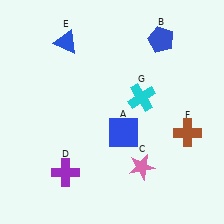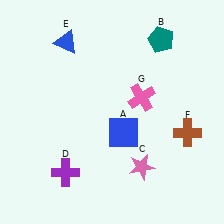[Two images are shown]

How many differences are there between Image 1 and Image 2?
There are 2 differences between the two images.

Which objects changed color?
B changed from blue to teal. G changed from cyan to pink.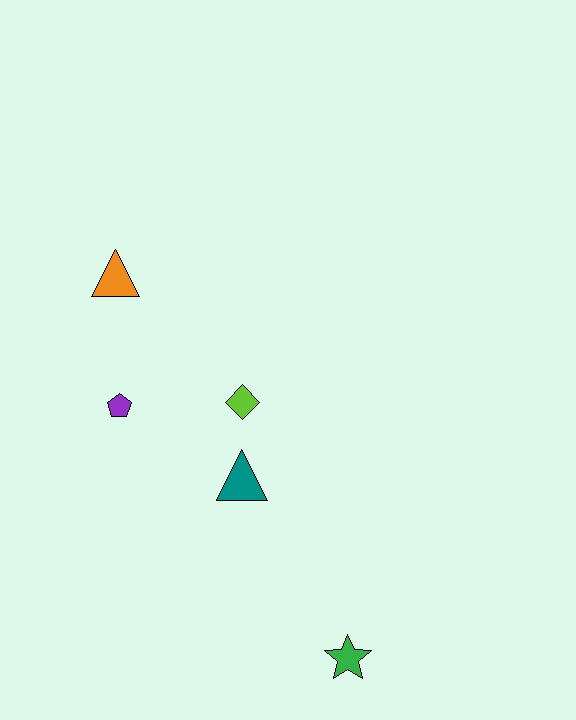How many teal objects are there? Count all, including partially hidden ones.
There is 1 teal object.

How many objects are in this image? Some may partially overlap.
There are 5 objects.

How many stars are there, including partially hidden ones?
There is 1 star.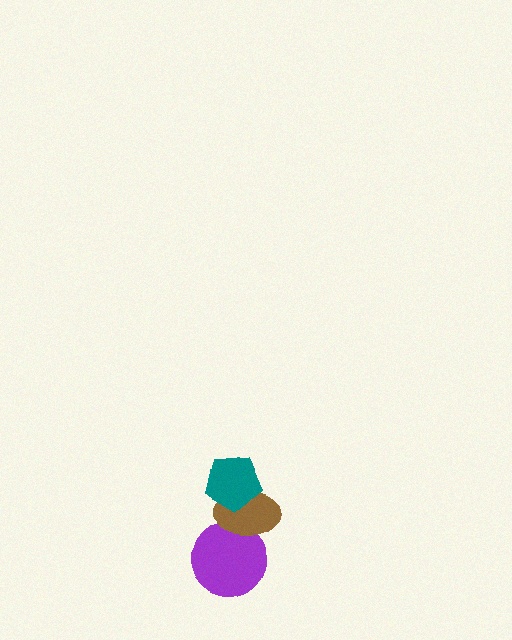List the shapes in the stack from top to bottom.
From top to bottom: the teal pentagon, the brown ellipse, the purple circle.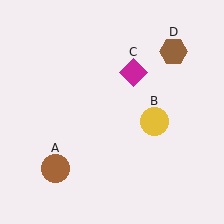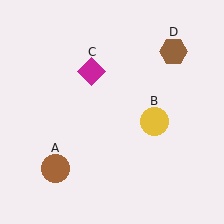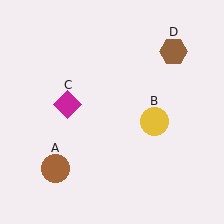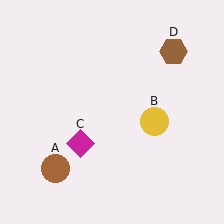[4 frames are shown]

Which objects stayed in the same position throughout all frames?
Brown circle (object A) and yellow circle (object B) and brown hexagon (object D) remained stationary.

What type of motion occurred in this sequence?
The magenta diamond (object C) rotated counterclockwise around the center of the scene.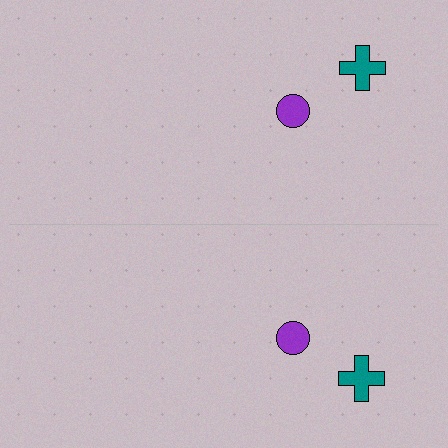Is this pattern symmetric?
Yes, this pattern has bilateral (reflection) symmetry.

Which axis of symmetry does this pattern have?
The pattern has a horizontal axis of symmetry running through the center of the image.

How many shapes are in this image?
There are 4 shapes in this image.